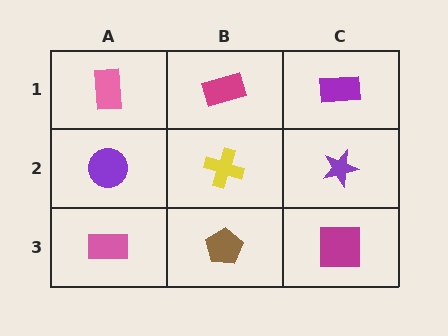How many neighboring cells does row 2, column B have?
4.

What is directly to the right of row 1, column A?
A magenta rectangle.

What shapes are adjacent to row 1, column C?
A purple star (row 2, column C), a magenta rectangle (row 1, column B).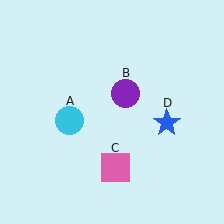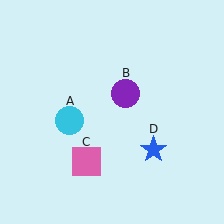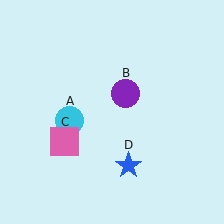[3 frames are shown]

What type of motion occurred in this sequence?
The pink square (object C), blue star (object D) rotated clockwise around the center of the scene.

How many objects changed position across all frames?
2 objects changed position: pink square (object C), blue star (object D).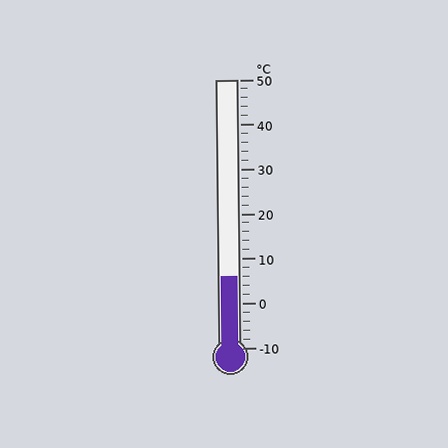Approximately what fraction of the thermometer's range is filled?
The thermometer is filled to approximately 25% of its range.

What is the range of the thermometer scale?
The thermometer scale ranges from -10°C to 50°C.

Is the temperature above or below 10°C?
The temperature is below 10°C.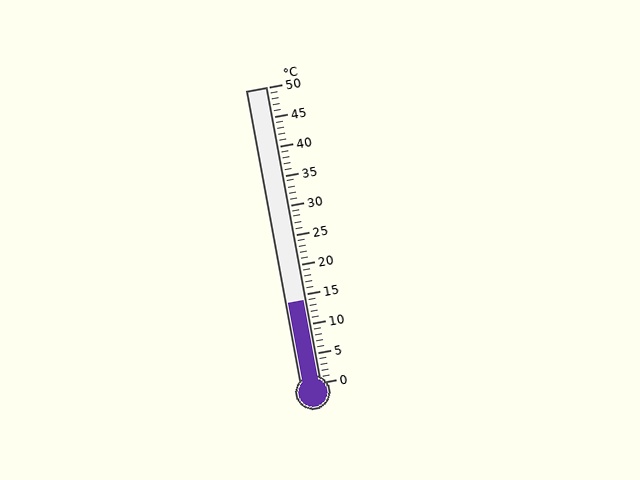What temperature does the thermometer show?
The thermometer shows approximately 14°C.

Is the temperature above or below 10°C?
The temperature is above 10°C.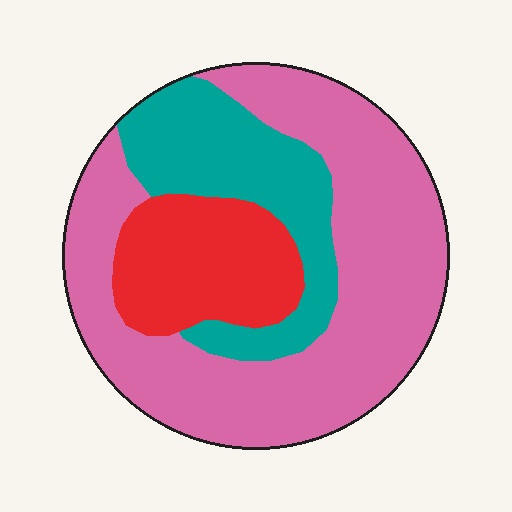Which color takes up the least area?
Red, at roughly 20%.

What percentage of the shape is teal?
Teal covers around 25% of the shape.